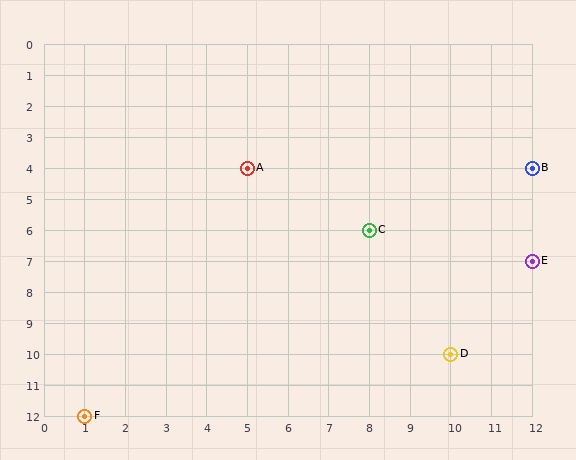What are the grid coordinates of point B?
Point B is at grid coordinates (12, 4).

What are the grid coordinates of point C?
Point C is at grid coordinates (8, 6).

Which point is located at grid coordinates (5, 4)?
Point A is at (5, 4).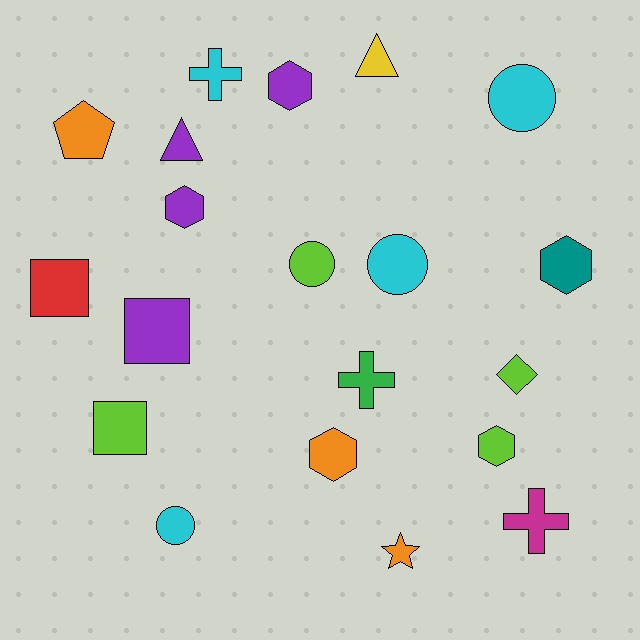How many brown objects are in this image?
There are no brown objects.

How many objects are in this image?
There are 20 objects.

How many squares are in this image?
There are 3 squares.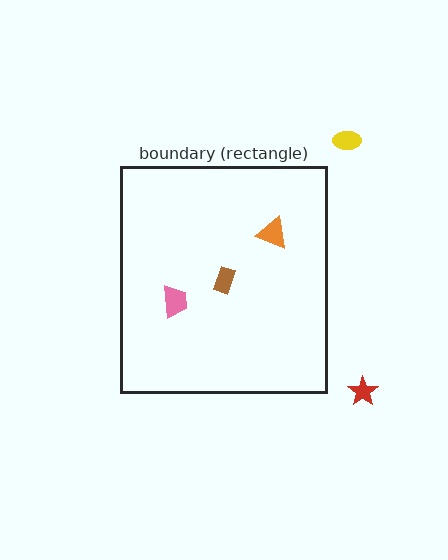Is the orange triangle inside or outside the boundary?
Inside.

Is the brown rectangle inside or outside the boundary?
Inside.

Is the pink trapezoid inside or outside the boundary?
Inside.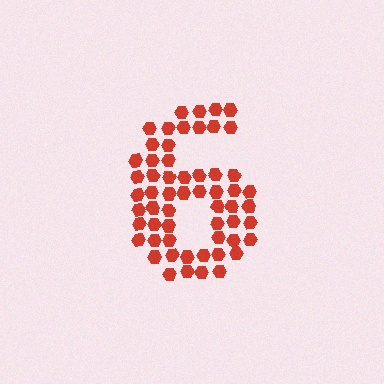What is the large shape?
The large shape is the digit 6.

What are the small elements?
The small elements are hexagons.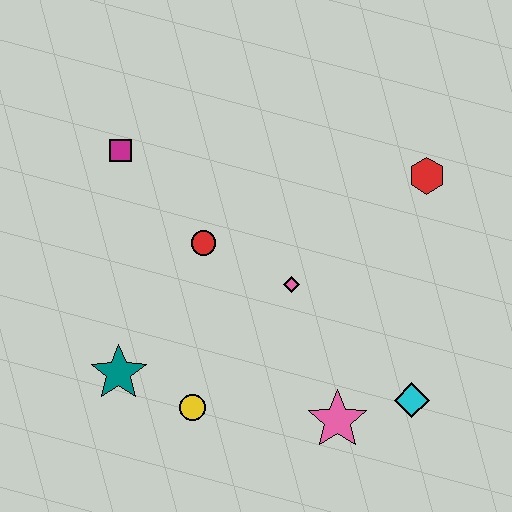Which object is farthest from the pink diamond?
The magenta square is farthest from the pink diamond.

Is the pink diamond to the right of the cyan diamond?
No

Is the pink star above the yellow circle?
No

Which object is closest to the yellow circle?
The teal star is closest to the yellow circle.